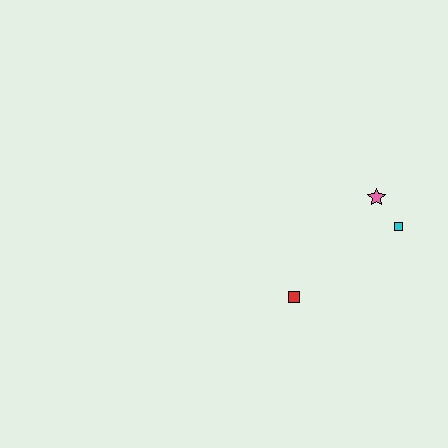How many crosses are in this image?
There are no crosses.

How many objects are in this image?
There are 3 objects.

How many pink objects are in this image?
There is 1 pink object.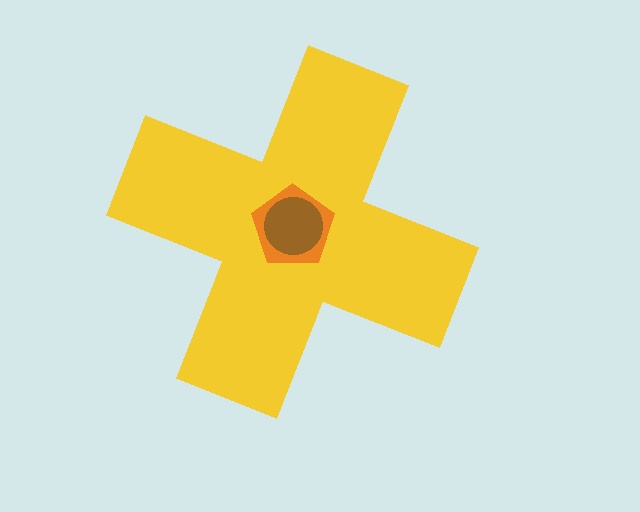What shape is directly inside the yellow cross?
The orange pentagon.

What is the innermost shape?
The brown circle.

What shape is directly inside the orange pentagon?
The brown circle.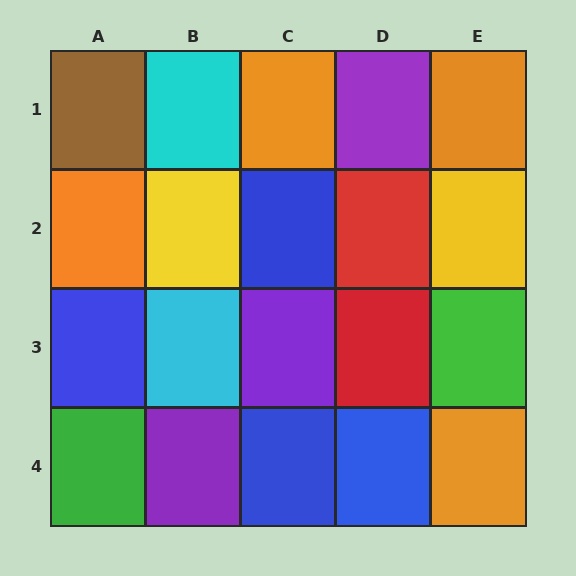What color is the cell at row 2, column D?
Red.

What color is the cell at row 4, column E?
Orange.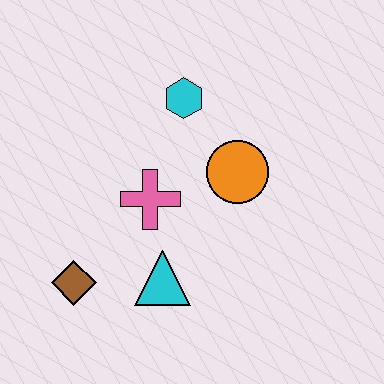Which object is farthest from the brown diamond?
The cyan hexagon is farthest from the brown diamond.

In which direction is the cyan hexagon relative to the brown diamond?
The cyan hexagon is above the brown diamond.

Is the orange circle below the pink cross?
No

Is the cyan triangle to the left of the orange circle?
Yes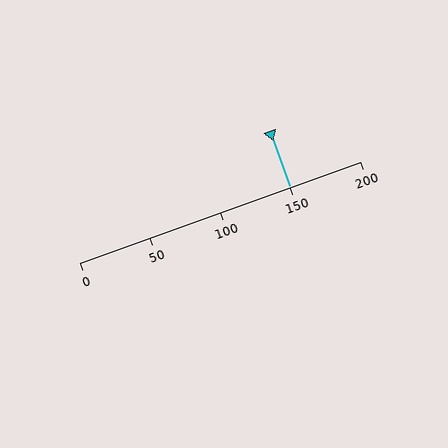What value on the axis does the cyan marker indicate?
The marker indicates approximately 150.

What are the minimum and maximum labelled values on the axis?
The axis runs from 0 to 200.